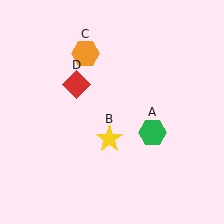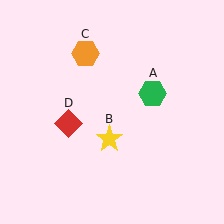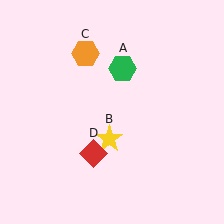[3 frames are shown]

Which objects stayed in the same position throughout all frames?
Yellow star (object B) and orange hexagon (object C) remained stationary.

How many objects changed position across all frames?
2 objects changed position: green hexagon (object A), red diamond (object D).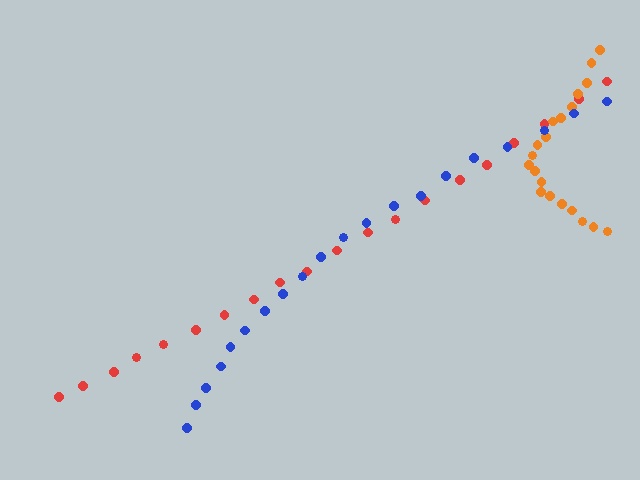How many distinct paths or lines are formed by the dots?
There are 3 distinct paths.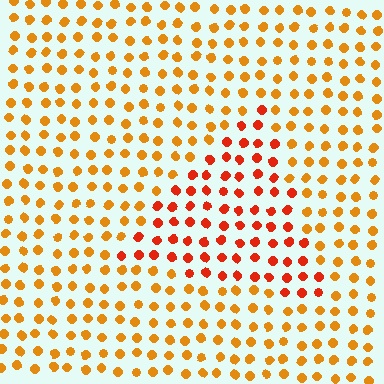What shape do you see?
I see a triangle.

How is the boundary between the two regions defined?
The boundary is defined purely by a slight shift in hue (about 29 degrees). Spacing, size, and orientation are identical on both sides.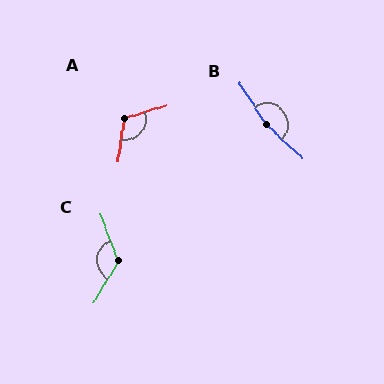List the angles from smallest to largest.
A (115°), C (129°), B (166°).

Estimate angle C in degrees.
Approximately 129 degrees.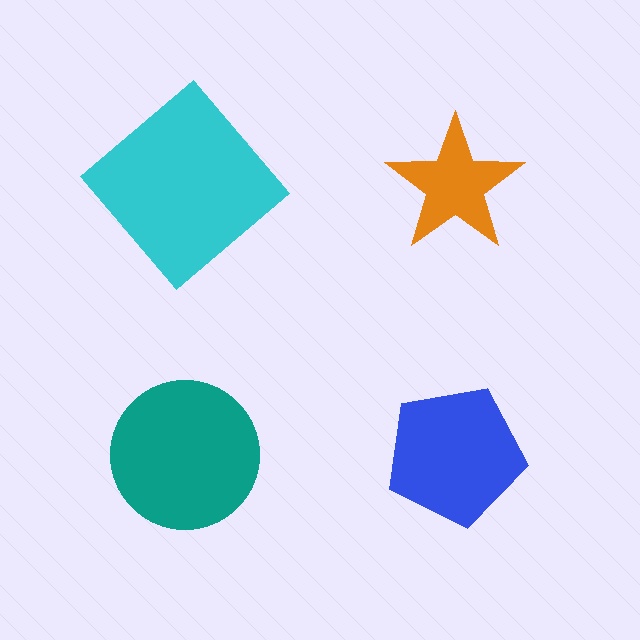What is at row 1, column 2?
An orange star.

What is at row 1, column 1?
A cyan diamond.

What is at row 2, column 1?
A teal circle.